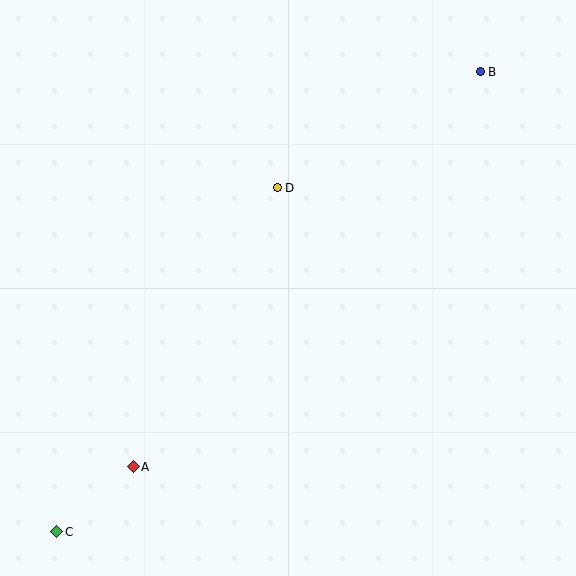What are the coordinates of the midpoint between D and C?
The midpoint between D and C is at (167, 360).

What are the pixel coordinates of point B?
Point B is at (480, 72).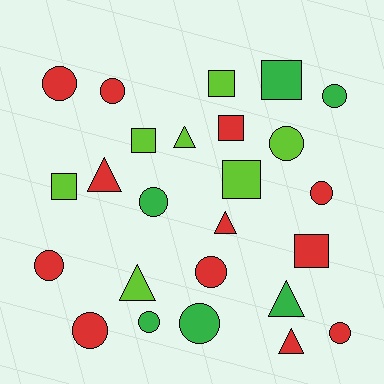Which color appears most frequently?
Red, with 12 objects.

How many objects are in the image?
There are 25 objects.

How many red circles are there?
There are 7 red circles.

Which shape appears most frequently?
Circle, with 12 objects.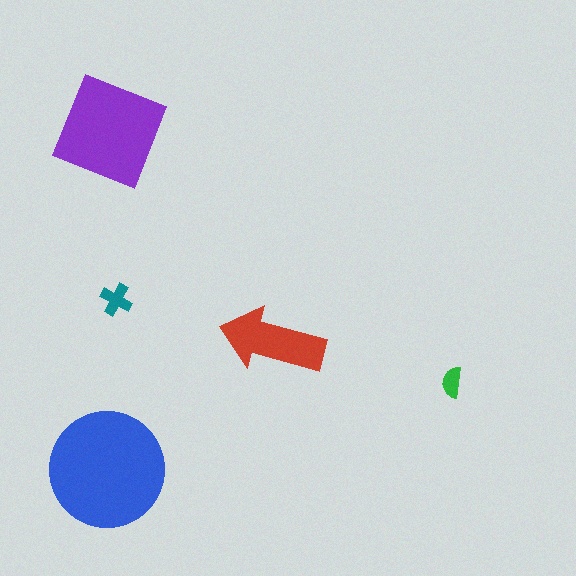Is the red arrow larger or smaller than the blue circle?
Smaller.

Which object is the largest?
The blue circle.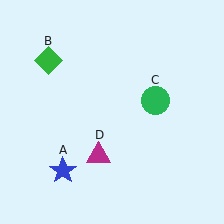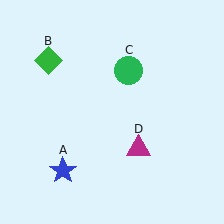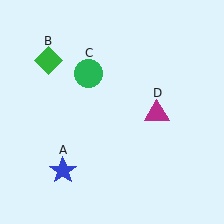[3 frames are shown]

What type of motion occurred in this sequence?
The green circle (object C), magenta triangle (object D) rotated counterclockwise around the center of the scene.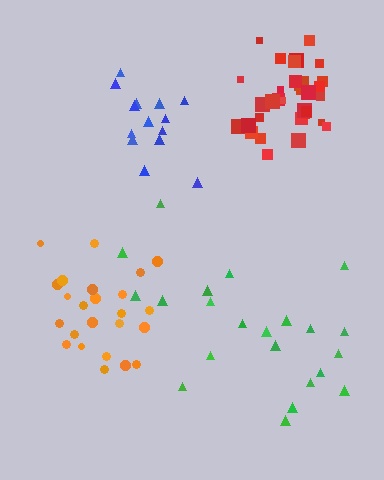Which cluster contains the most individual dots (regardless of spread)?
Red (32).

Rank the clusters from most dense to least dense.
red, orange, blue, green.